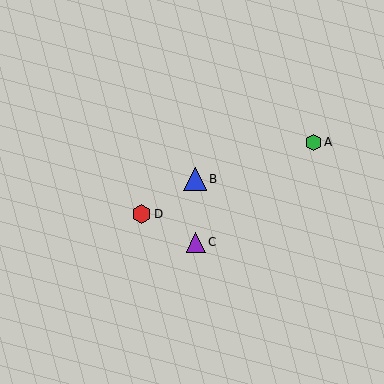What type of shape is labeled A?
Shape A is a green hexagon.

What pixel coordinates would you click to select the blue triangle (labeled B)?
Click at (195, 179) to select the blue triangle B.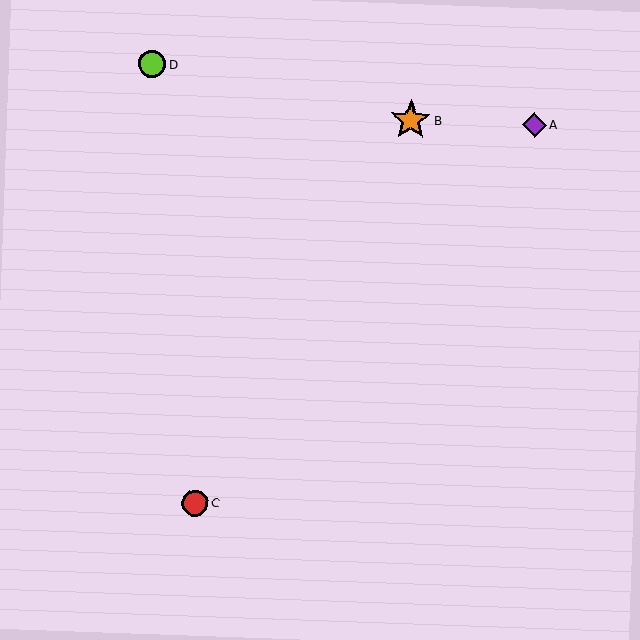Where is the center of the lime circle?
The center of the lime circle is at (152, 64).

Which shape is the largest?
The orange star (labeled B) is the largest.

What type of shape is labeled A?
Shape A is a purple diamond.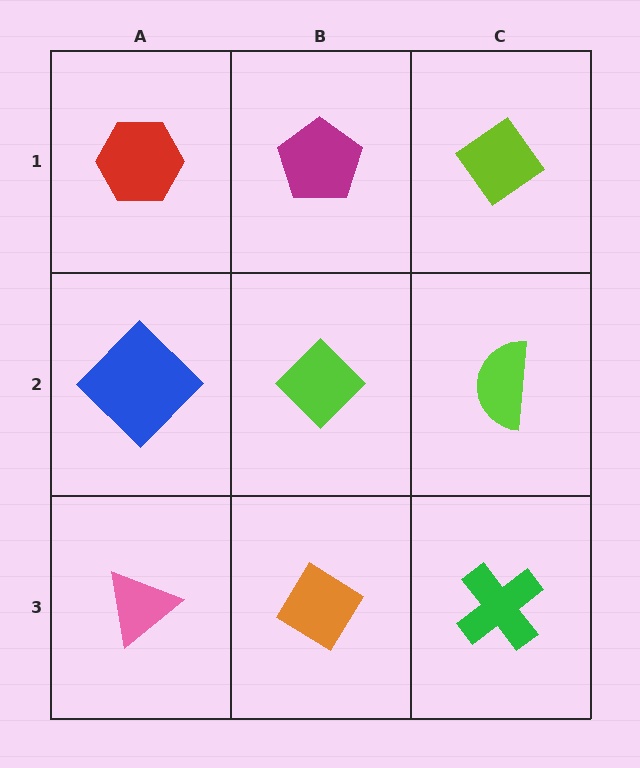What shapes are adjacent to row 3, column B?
A lime diamond (row 2, column B), a pink triangle (row 3, column A), a green cross (row 3, column C).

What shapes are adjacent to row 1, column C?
A lime semicircle (row 2, column C), a magenta pentagon (row 1, column B).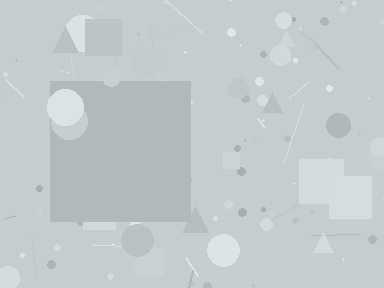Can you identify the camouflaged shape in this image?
The camouflaged shape is a square.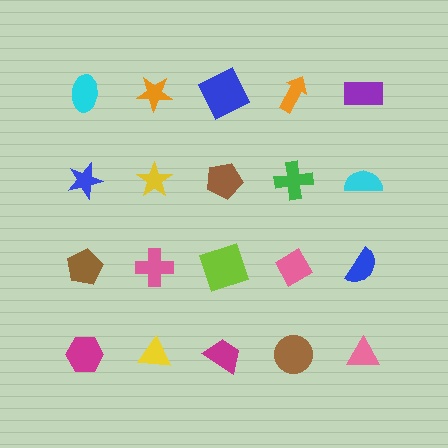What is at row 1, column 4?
An orange arrow.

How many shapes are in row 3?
5 shapes.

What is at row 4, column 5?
A pink triangle.